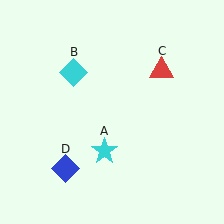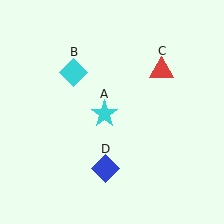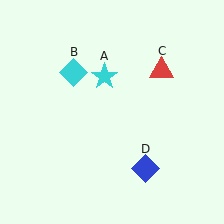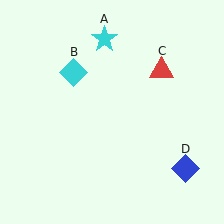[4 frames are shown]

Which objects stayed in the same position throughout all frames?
Cyan diamond (object B) and red triangle (object C) remained stationary.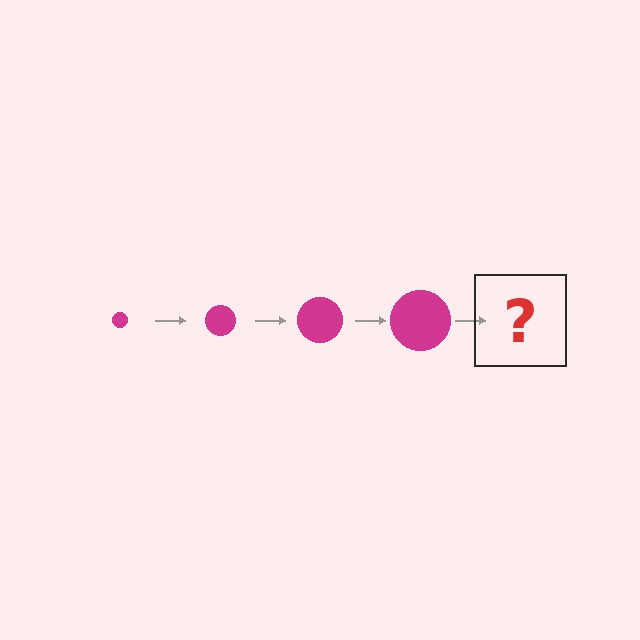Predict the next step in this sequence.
The next step is a magenta circle, larger than the previous one.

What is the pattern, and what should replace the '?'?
The pattern is that the circle gets progressively larger each step. The '?' should be a magenta circle, larger than the previous one.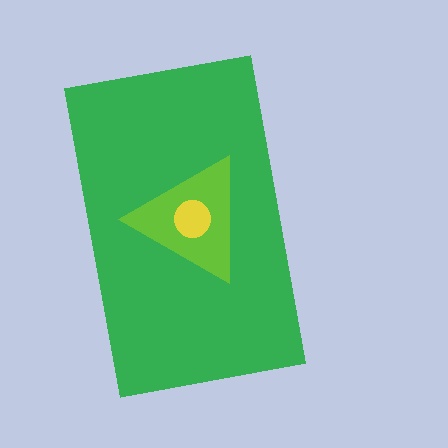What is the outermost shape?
The green rectangle.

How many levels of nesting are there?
3.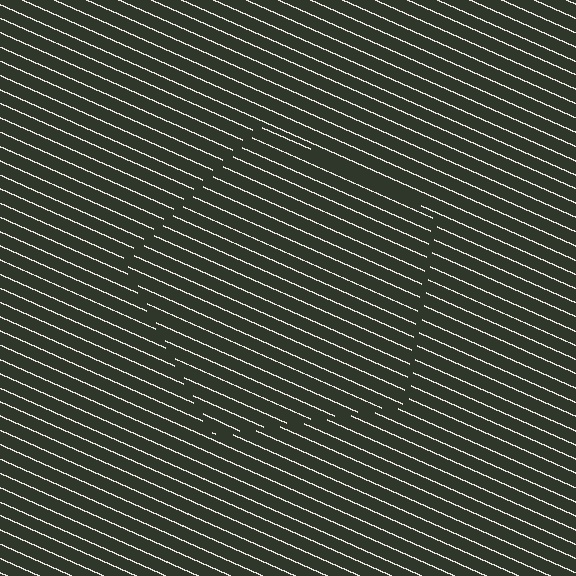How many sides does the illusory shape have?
5 sides — the line-ends trace a pentagon.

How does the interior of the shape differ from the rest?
The interior of the shape contains the same grating, shifted by half a period — the contour is defined by the phase discontinuity where line-ends from the inner and outer gratings abut.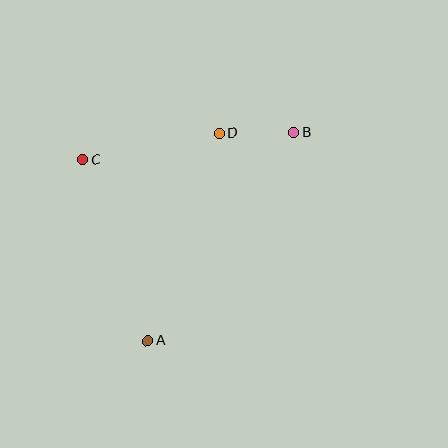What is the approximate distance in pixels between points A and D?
The distance between A and D is approximately 219 pixels.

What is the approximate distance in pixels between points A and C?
The distance between A and C is approximately 192 pixels.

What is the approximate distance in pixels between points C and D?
The distance between C and D is approximately 139 pixels.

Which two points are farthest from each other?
Points A and B are farthest from each other.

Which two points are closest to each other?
Points B and D are closest to each other.